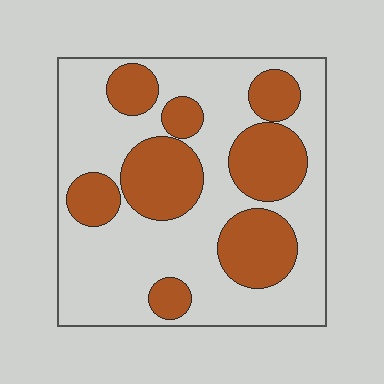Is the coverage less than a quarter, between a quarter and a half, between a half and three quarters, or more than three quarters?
Between a quarter and a half.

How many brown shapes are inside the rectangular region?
8.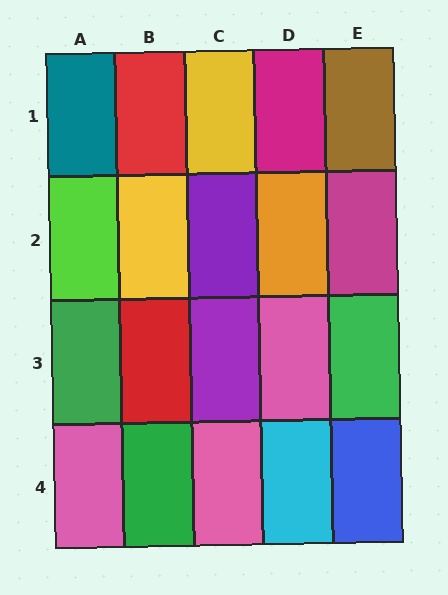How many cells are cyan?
1 cell is cyan.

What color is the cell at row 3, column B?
Red.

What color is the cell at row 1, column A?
Teal.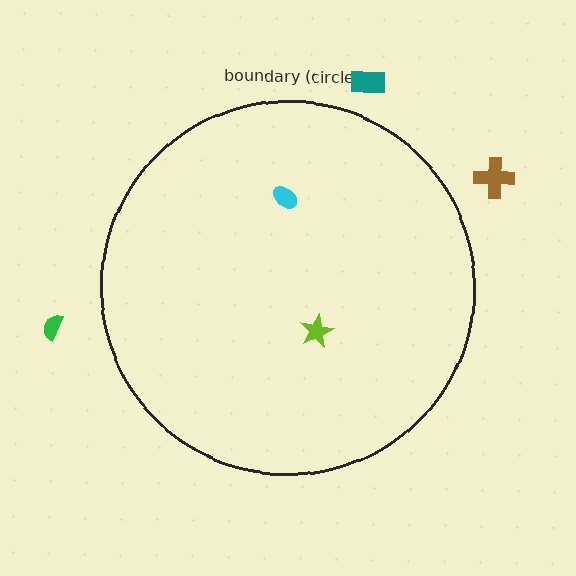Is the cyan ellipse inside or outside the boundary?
Inside.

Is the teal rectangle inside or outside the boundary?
Outside.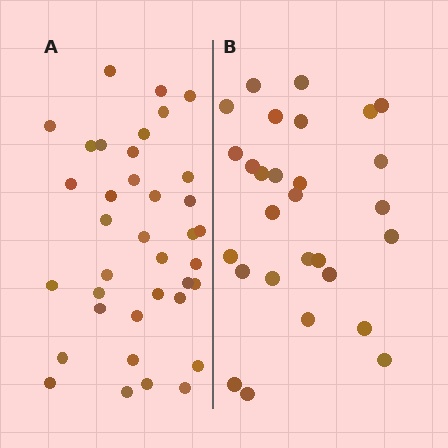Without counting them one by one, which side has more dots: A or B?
Region A (the left region) has more dots.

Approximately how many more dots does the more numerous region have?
Region A has roughly 8 or so more dots than region B.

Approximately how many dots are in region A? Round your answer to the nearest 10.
About 40 dots. (The exact count is 37, which rounds to 40.)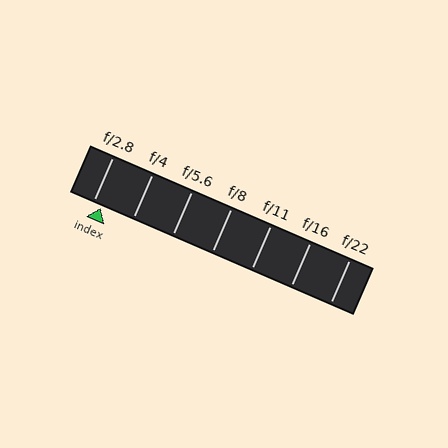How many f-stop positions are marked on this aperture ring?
There are 7 f-stop positions marked.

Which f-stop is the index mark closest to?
The index mark is closest to f/2.8.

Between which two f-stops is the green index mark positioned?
The index mark is between f/2.8 and f/4.